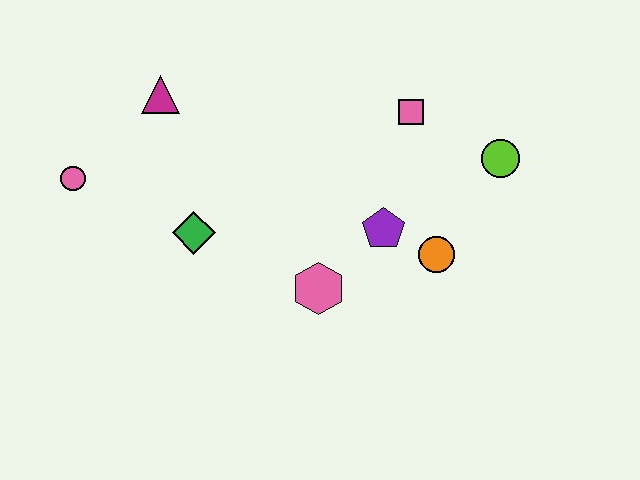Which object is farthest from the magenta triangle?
The lime circle is farthest from the magenta triangle.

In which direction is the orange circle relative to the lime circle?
The orange circle is below the lime circle.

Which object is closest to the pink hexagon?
The purple pentagon is closest to the pink hexagon.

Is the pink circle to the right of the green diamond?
No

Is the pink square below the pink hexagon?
No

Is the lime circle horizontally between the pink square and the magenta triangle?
No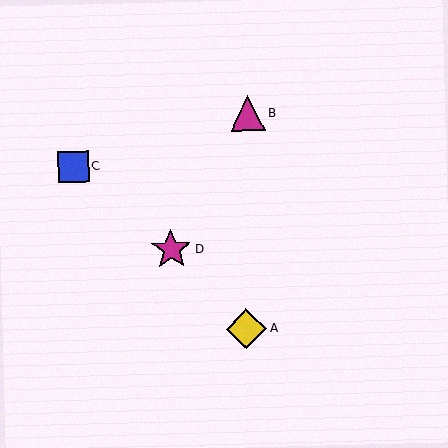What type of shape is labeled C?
Shape C is a blue square.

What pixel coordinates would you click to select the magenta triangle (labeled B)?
Click at (248, 113) to select the magenta triangle B.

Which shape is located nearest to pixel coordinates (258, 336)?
The yellow diamond (labeled A) at (247, 329) is nearest to that location.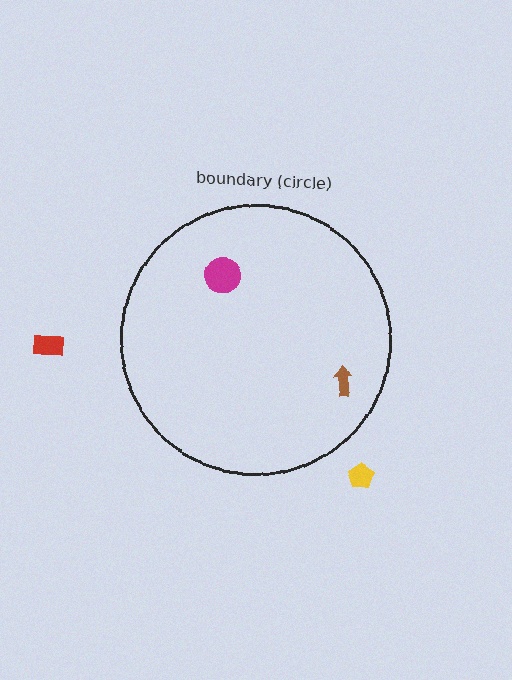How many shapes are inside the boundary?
2 inside, 2 outside.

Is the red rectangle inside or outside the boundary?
Outside.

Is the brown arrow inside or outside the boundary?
Inside.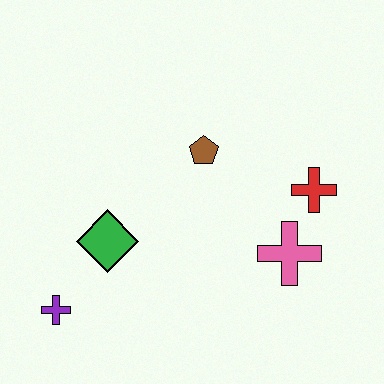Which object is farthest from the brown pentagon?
The purple cross is farthest from the brown pentagon.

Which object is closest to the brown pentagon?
The red cross is closest to the brown pentagon.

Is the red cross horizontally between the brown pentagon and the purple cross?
No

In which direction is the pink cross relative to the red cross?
The pink cross is below the red cross.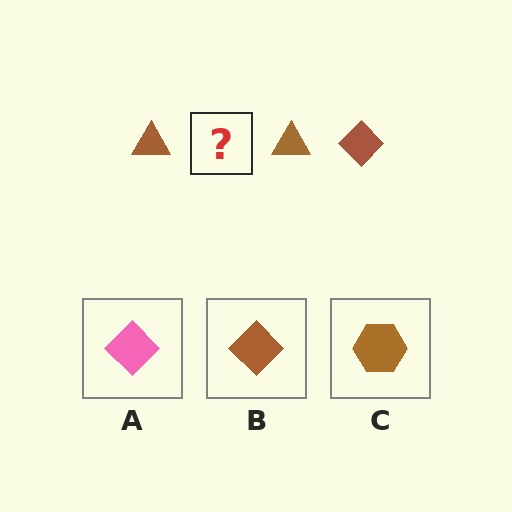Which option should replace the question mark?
Option B.